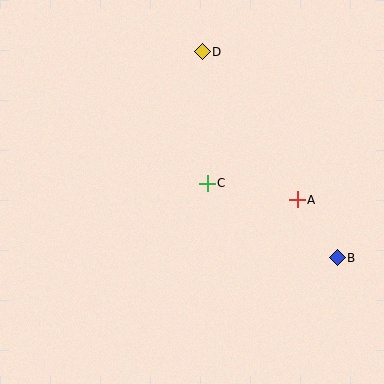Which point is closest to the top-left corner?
Point D is closest to the top-left corner.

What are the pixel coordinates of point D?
Point D is at (202, 52).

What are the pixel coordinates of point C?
Point C is at (207, 183).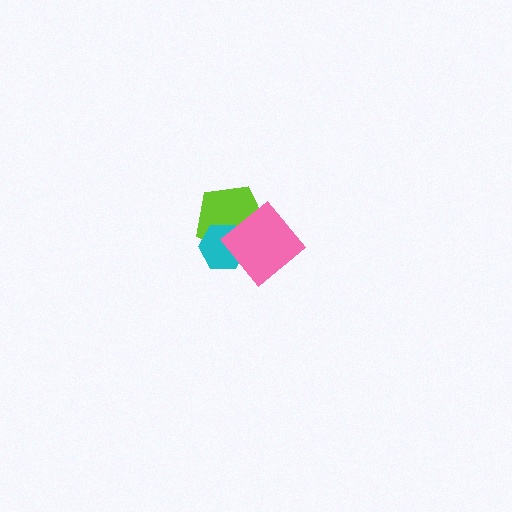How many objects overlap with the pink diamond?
2 objects overlap with the pink diamond.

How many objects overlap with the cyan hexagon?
2 objects overlap with the cyan hexagon.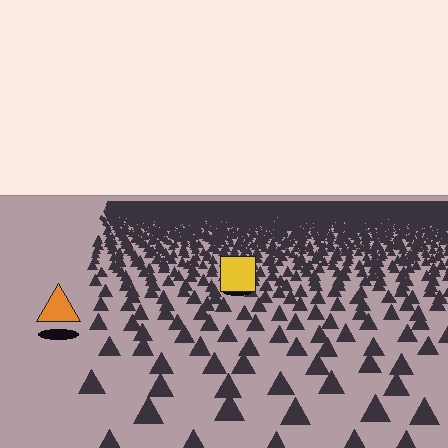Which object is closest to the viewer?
The orange triangle is closest. The texture marks near it are larger and more spread out.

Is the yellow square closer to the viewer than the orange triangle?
No. The orange triangle is closer — you can tell from the texture gradient: the ground texture is coarser near it.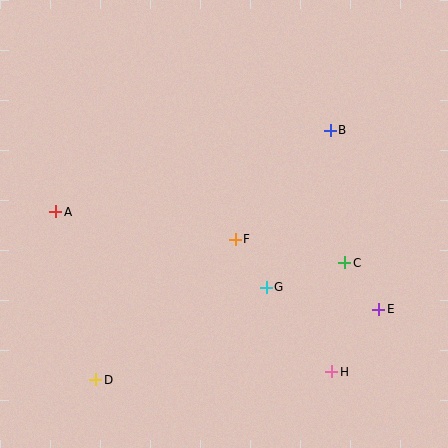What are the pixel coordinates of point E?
Point E is at (379, 309).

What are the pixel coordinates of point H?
Point H is at (332, 372).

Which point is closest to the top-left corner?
Point A is closest to the top-left corner.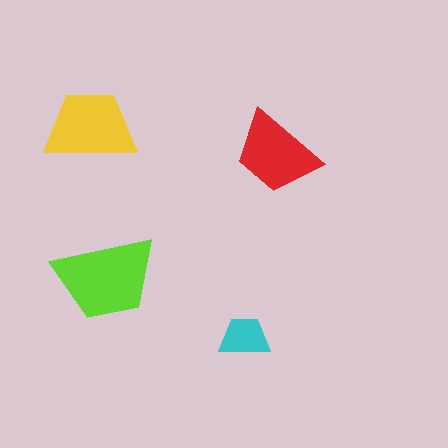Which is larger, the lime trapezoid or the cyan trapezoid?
The lime one.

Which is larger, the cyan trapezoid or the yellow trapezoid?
The yellow one.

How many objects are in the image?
There are 4 objects in the image.